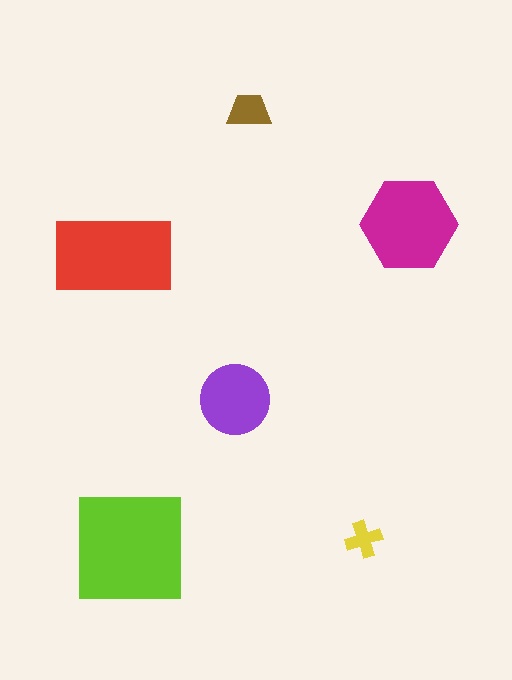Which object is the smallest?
The yellow cross.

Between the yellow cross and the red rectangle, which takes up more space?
The red rectangle.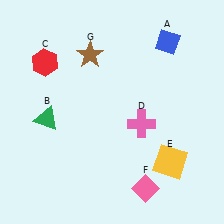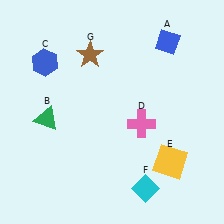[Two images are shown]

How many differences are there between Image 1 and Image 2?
There are 2 differences between the two images.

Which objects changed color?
C changed from red to blue. F changed from pink to cyan.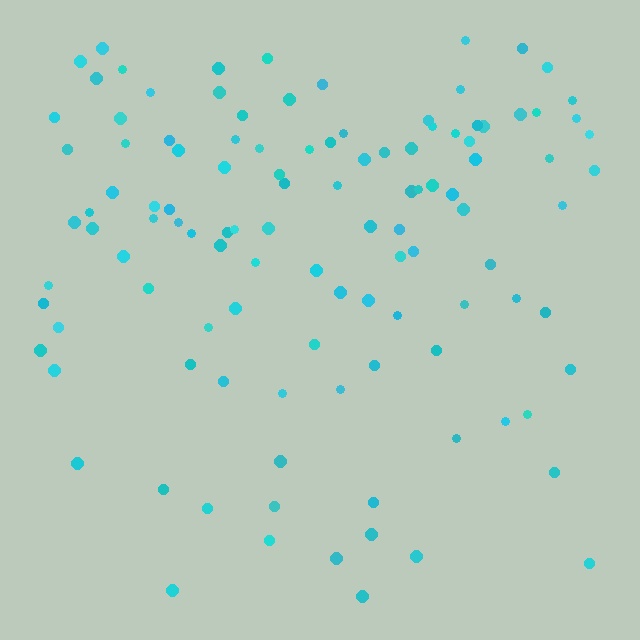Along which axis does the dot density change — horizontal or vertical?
Vertical.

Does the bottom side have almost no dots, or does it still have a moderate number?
Still a moderate number, just noticeably fewer than the top.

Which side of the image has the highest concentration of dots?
The top.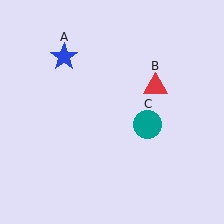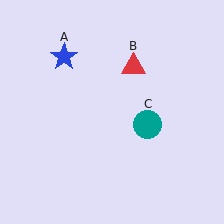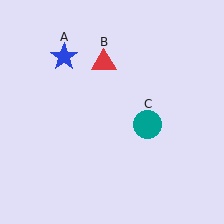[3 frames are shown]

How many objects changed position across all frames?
1 object changed position: red triangle (object B).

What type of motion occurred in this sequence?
The red triangle (object B) rotated counterclockwise around the center of the scene.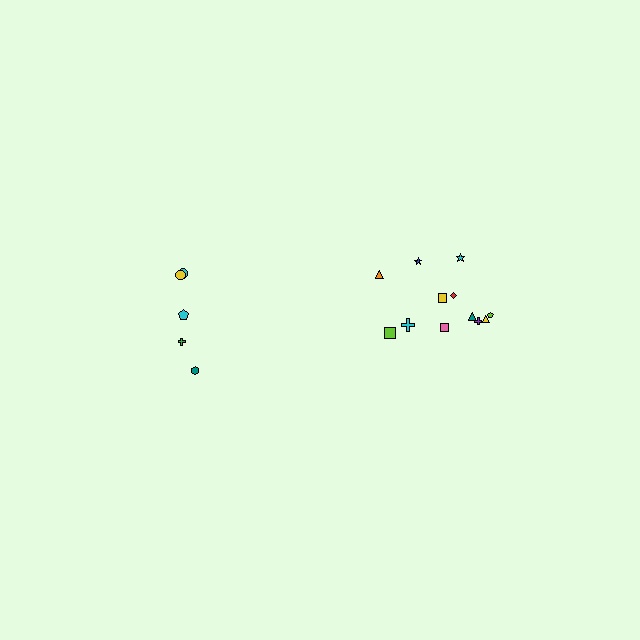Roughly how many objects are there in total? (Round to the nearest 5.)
Roughly 15 objects in total.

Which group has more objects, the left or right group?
The right group.